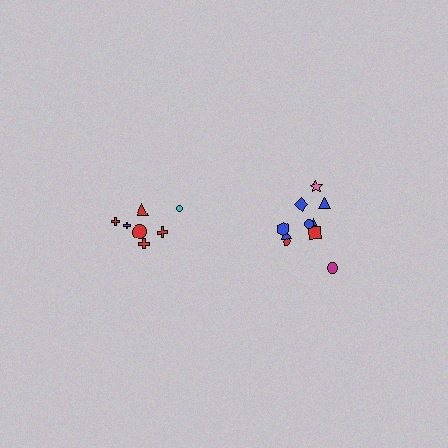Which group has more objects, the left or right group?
The right group.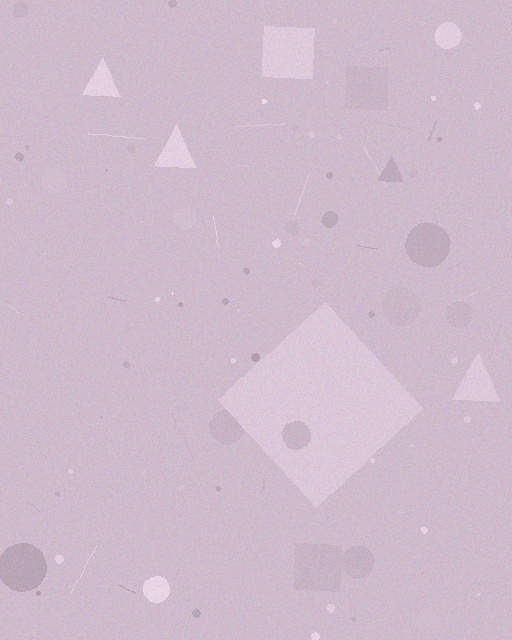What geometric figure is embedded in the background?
A diamond is embedded in the background.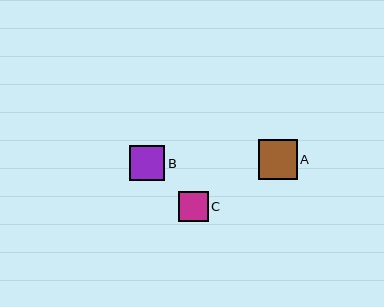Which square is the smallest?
Square C is the smallest with a size of approximately 30 pixels.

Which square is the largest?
Square A is the largest with a size of approximately 39 pixels.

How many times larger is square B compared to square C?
Square B is approximately 1.2 times the size of square C.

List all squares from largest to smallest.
From largest to smallest: A, B, C.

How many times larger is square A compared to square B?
Square A is approximately 1.1 times the size of square B.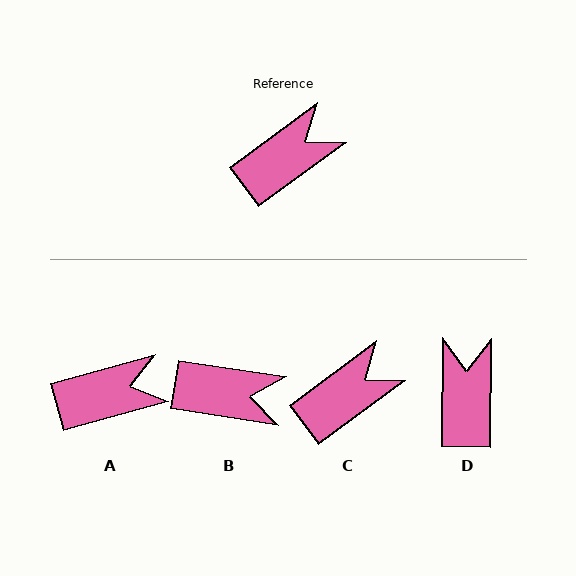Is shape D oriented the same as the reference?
No, it is off by about 53 degrees.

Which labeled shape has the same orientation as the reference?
C.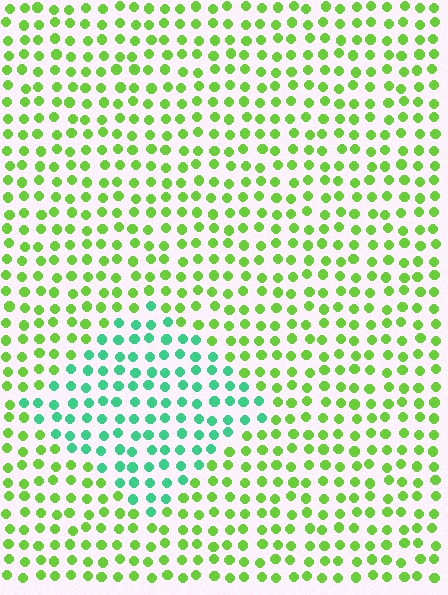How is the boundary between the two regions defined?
The boundary is defined purely by a slight shift in hue (about 51 degrees). Spacing, size, and orientation are identical on both sides.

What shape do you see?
I see a diamond.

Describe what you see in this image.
The image is filled with small lime elements in a uniform arrangement. A diamond-shaped region is visible where the elements are tinted to a slightly different hue, forming a subtle color boundary.